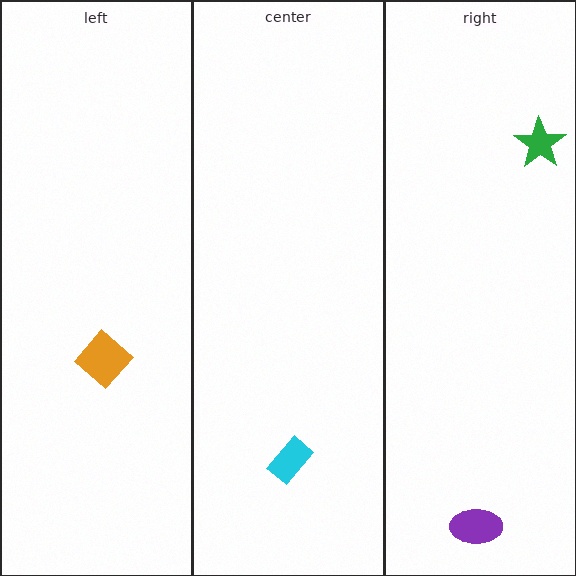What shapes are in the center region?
The cyan rectangle.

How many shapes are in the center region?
1.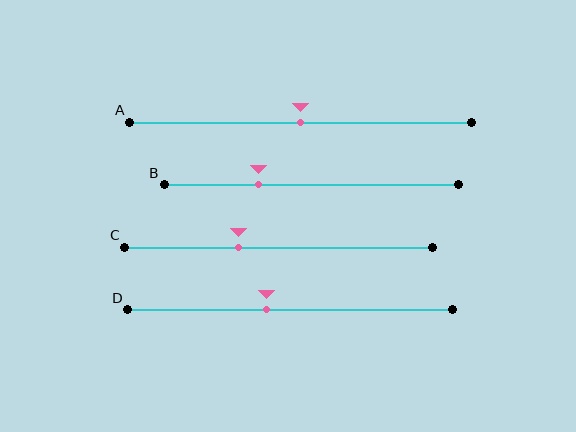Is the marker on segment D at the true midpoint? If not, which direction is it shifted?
No, the marker on segment D is shifted to the left by about 7% of the segment length.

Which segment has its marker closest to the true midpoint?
Segment A has its marker closest to the true midpoint.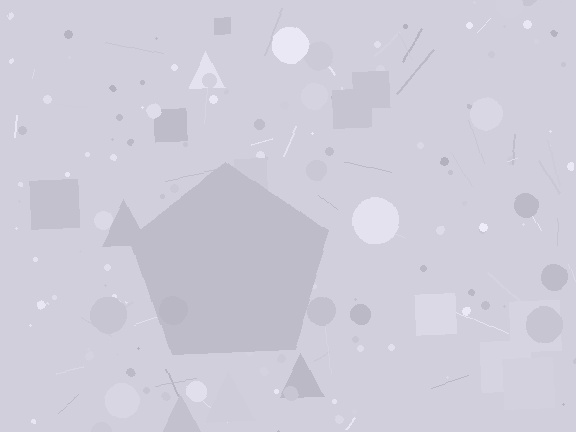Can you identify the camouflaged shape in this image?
The camouflaged shape is a pentagon.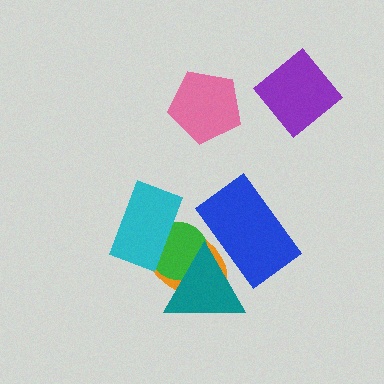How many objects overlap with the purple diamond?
0 objects overlap with the purple diamond.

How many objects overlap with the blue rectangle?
2 objects overlap with the blue rectangle.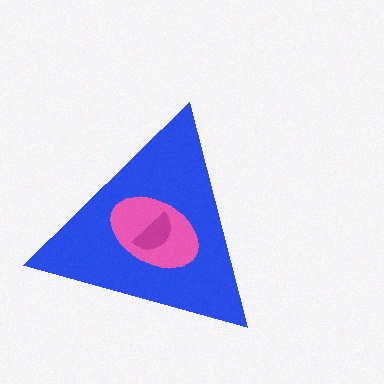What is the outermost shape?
The blue triangle.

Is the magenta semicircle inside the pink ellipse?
Yes.